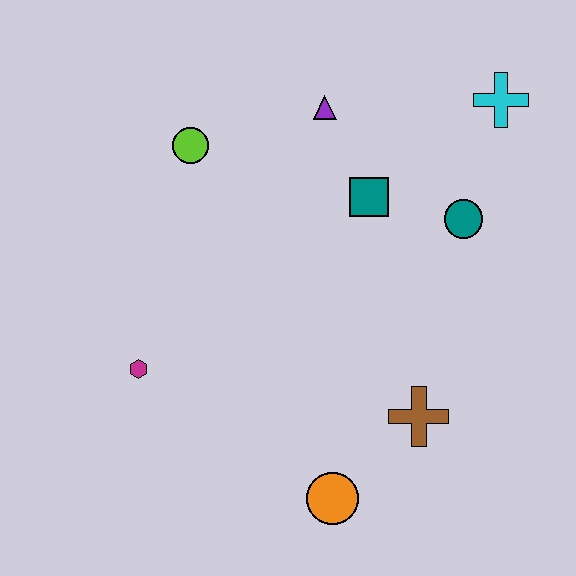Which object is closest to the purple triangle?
The teal square is closest to the purple triangle.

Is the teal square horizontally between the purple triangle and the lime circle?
No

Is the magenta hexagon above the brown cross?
Yes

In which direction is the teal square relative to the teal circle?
The teal square is to the left of the teal circle.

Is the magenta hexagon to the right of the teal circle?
No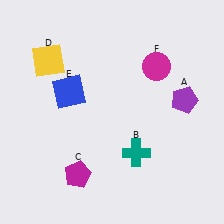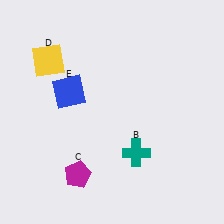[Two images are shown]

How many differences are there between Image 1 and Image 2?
There are 2 differences between the two images.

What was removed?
The magenta circle (F), the purple pentagon (A) were removed in Image 2.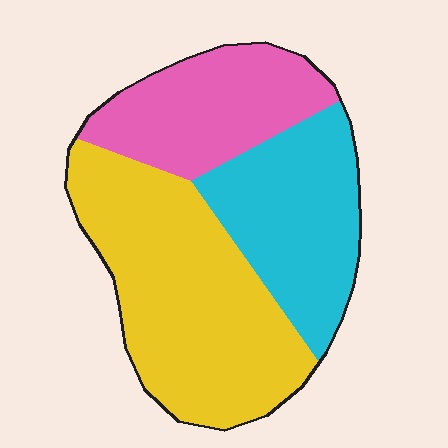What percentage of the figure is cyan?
Cyan covers roughly 30% of the figure.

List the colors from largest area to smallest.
From largest to smallest: yellow, cyan, pink.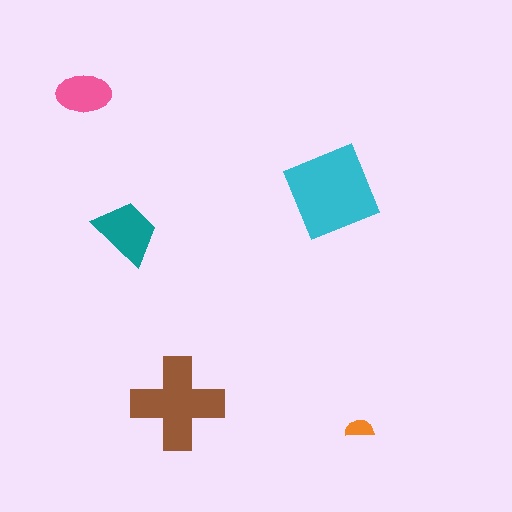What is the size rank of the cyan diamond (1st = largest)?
1st.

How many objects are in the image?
There are 5 objects in the image.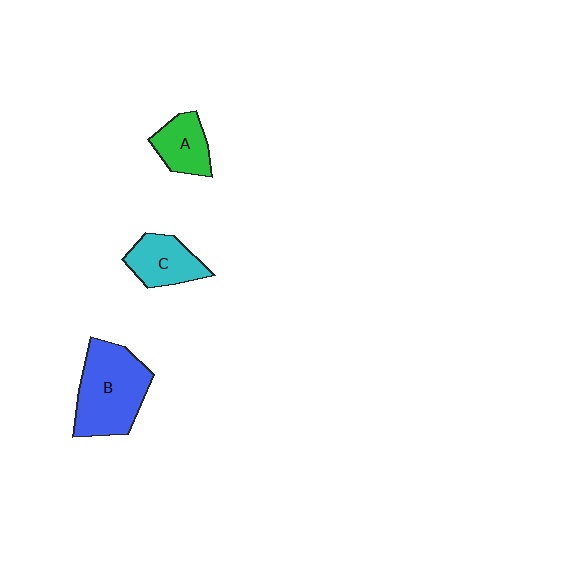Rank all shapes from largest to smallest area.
From largest to smallest: B (blue), C (cyan), A (green).